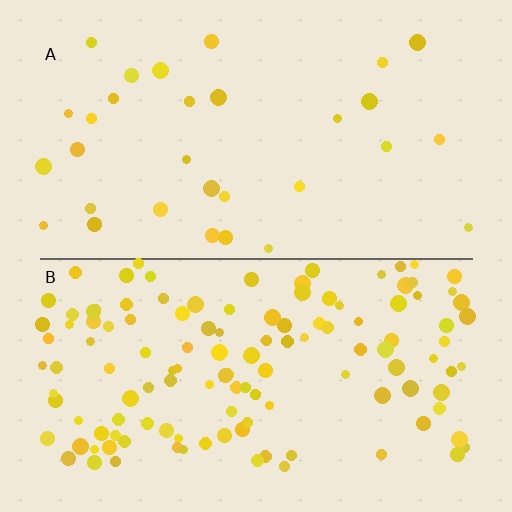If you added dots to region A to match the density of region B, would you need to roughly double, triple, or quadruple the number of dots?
Approximately quadruple.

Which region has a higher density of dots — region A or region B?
B (the bottom).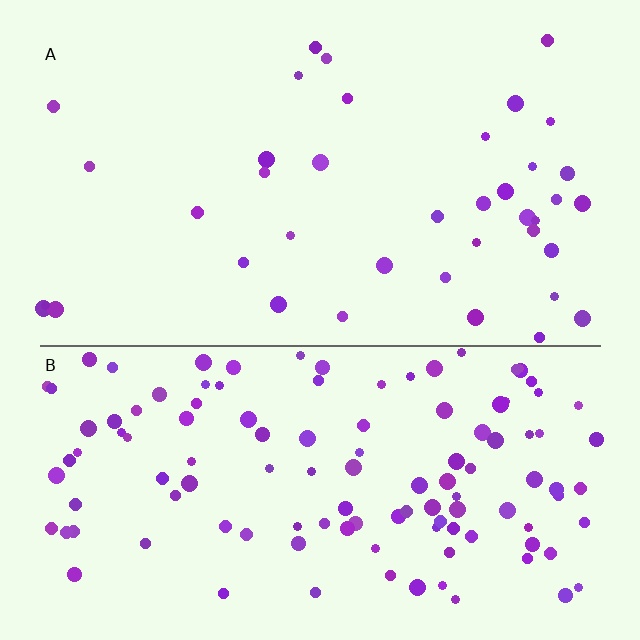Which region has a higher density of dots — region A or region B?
B (the bottom).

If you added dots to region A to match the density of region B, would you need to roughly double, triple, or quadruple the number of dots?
Approximately triple.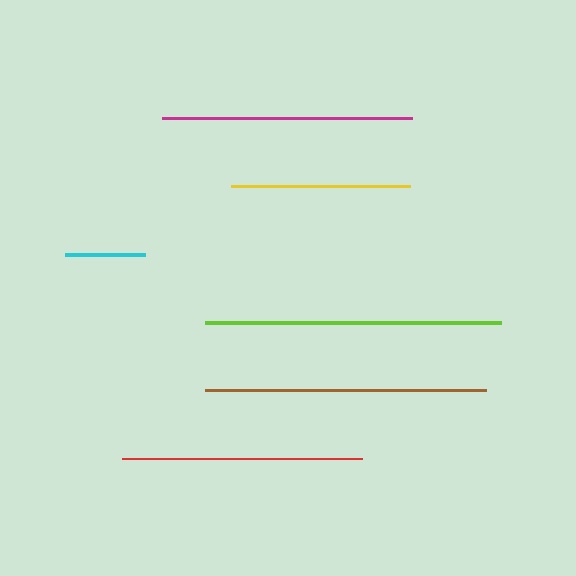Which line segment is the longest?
The lime line is the longest at approximately 297 pixels.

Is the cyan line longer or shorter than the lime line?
The lime line is longer than the cyan line.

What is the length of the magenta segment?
The magenta segment is approximately 251 pixels long.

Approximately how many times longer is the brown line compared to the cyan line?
The brown line is approximately 3.5 times the length of the cyan line.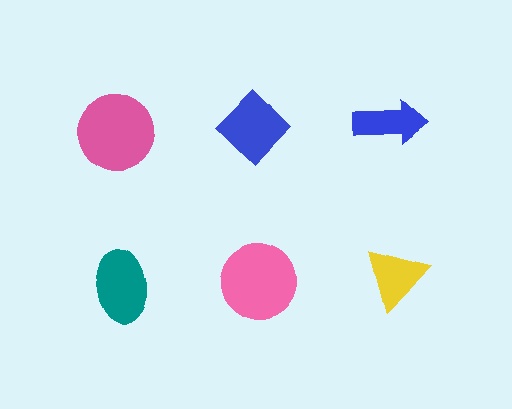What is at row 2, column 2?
A pink circle.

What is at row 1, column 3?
A blue arrow.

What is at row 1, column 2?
A blue diamond.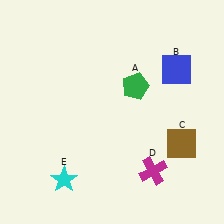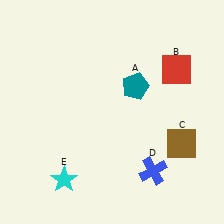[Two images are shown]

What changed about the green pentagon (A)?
In Image 1, A is green. In Image 2, it changed to teal.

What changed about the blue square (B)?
In Image 1, B is blue. In Image 2, it changed to red.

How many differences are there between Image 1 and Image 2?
There are 3 differences between the two images.